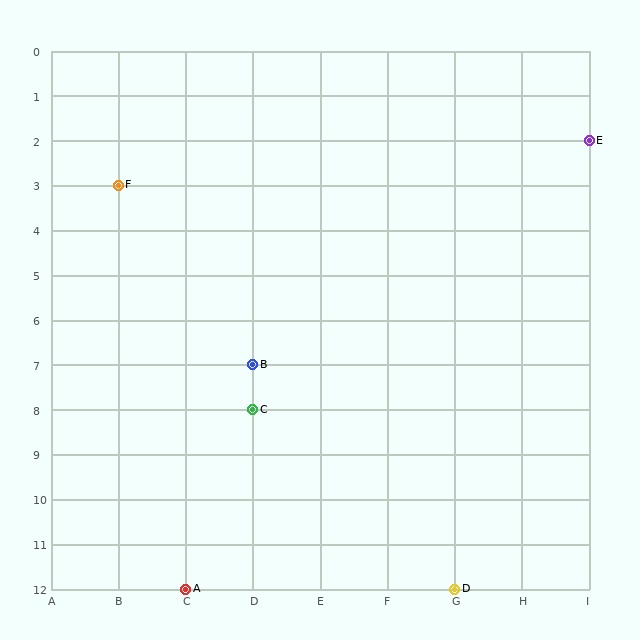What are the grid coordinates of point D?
Point D is at grid coordinates (G, 12).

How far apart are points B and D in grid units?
Points B and D are 3 columns and 5 rows apart (about 5.8 grid units diagonally).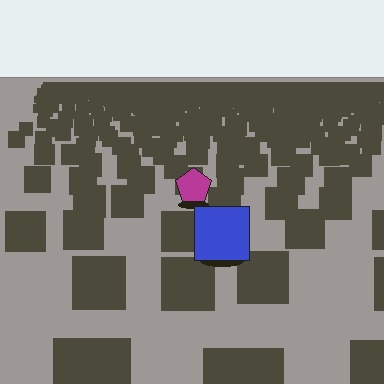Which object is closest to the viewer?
The blue square is closest. The texture marks near it are larger and more spread out.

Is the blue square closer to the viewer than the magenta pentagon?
Yes. The blue square is closer — you can tell from the texture gradient: the ground texture is coarser near it.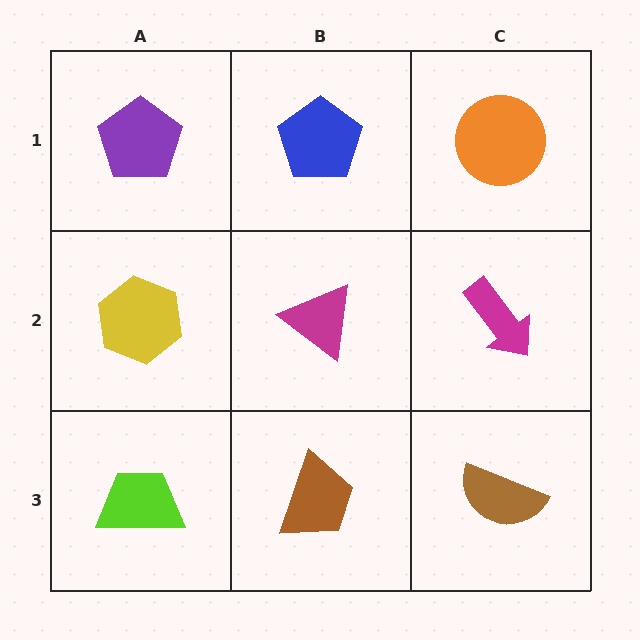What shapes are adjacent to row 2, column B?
A blue pentagon (row 1, column B), a brown trapezoid (row 3, column B), a yellow hexagon (row 2, column A), a magenta arrow (row 2, column C).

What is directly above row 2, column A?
A purple pentagon.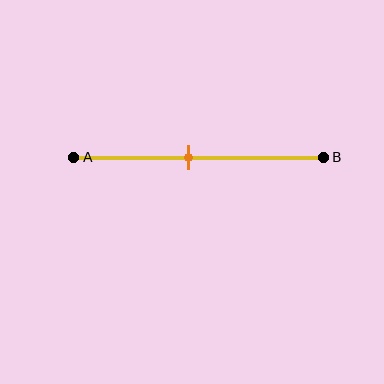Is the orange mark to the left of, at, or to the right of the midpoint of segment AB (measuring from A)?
The orange mark is to the left of the midpoint of segment AB.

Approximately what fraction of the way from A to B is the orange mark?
The orange mark is approximately 45% of the way from A to B.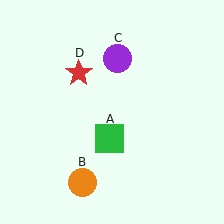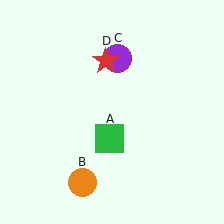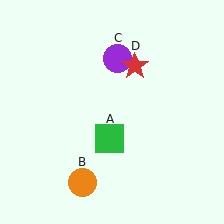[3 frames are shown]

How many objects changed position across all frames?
1 object changed position: red star (object D).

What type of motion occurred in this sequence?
The red star (object D) rotated clockwise around the center of the scene.